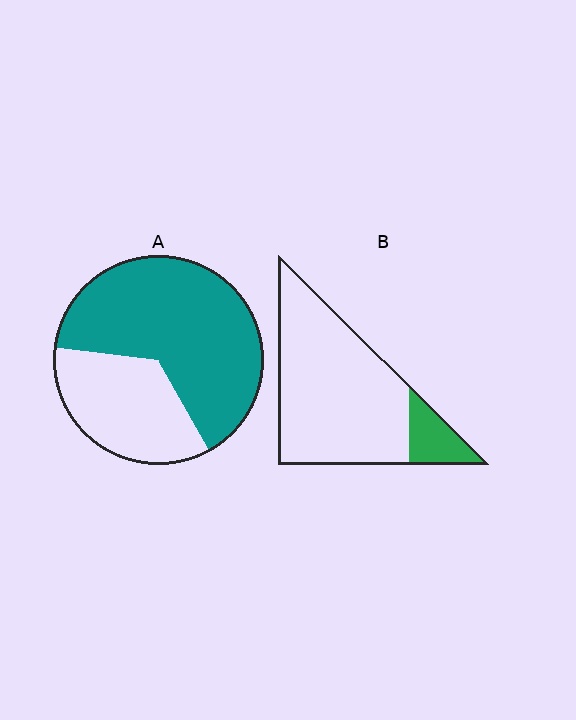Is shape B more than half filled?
No.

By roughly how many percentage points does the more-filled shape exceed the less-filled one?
By roughly 50 percentage points (A over B).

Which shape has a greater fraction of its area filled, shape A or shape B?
Shape A.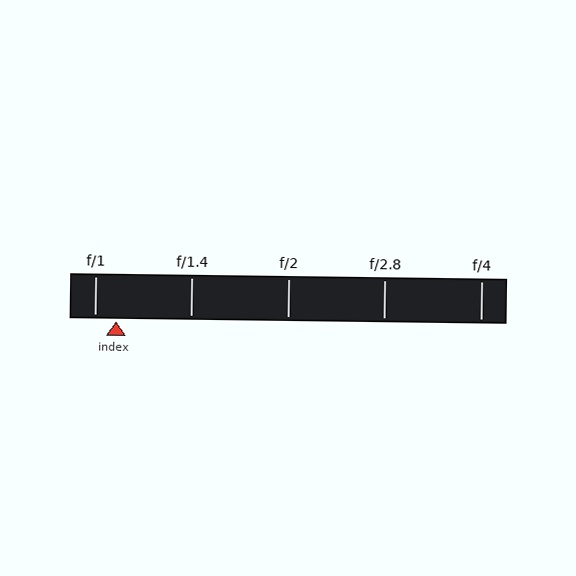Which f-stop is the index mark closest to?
The index mark is closest to f/1.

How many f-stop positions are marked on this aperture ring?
There are 5 f-stop positions marked.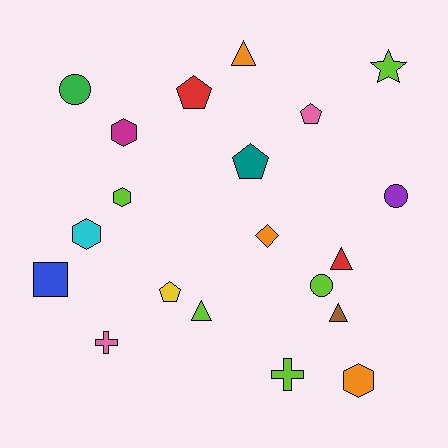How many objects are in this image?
There are 20 objects.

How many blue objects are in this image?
There is 1 blue object.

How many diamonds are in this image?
There is 1 diamond.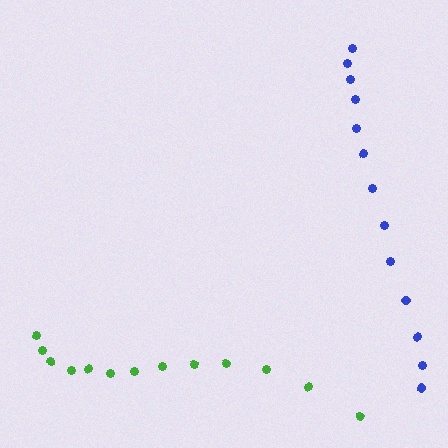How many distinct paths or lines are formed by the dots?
There are 2 distinct paths.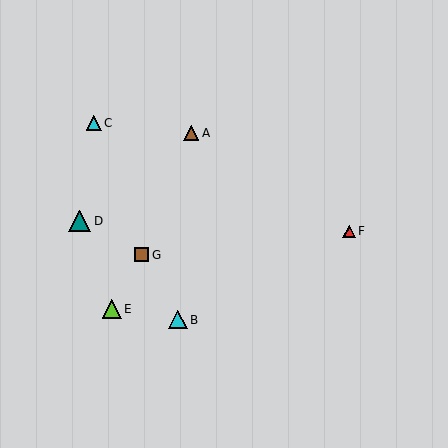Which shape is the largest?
The teal triangle (labeled D) is the largest.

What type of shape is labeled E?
Shape E is a lime triangle.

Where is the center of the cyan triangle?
The center of the cyan triangle is at (178, 320).